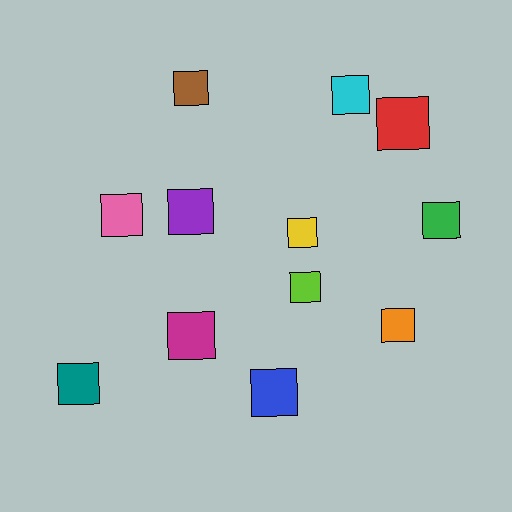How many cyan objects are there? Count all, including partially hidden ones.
There is 1 cyan object.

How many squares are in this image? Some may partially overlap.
There are 12 squares.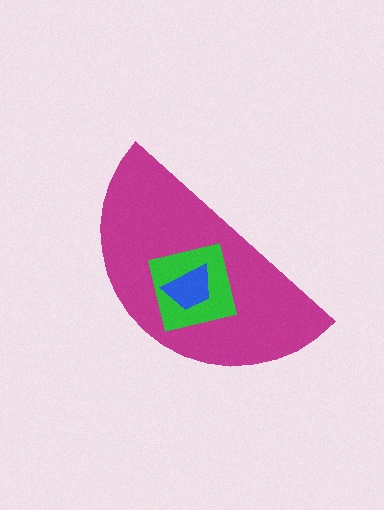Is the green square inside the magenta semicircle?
Yes.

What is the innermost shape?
The blue trapezoid.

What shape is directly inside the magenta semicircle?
The green square.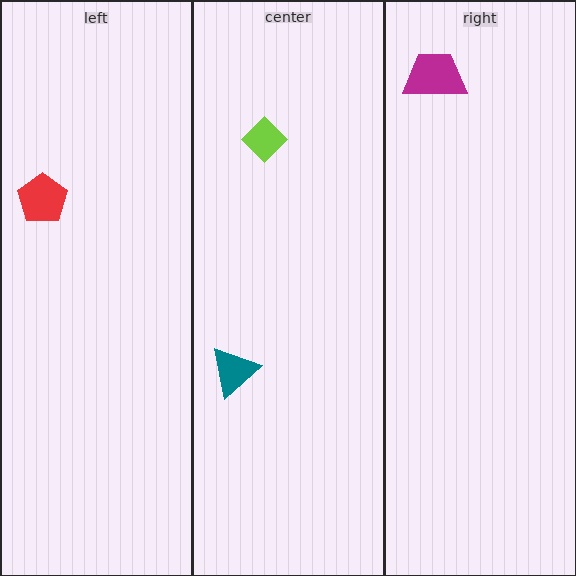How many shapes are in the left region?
1.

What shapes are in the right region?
The magenta trapezoid.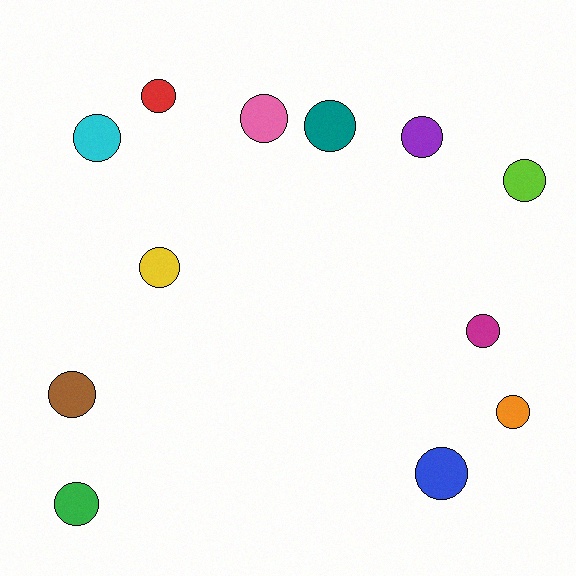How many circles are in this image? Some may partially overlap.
There are 12 circles.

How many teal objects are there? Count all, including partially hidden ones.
There is 1 teal object.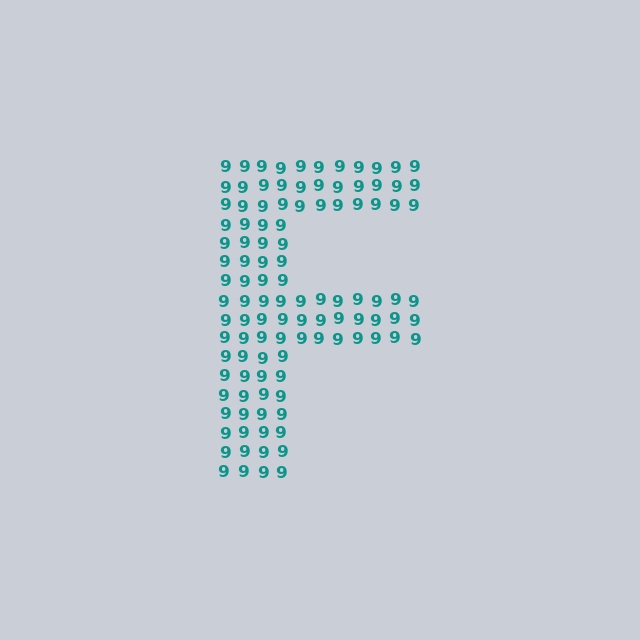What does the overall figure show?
The overall figure shows the letter F.